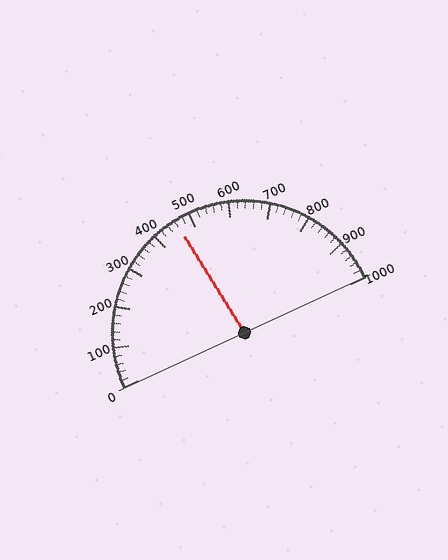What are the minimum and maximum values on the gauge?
The gauge ranges from 0 to 1000.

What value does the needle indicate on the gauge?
The needle indicates approximately 460.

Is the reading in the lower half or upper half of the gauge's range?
The reading is in the lower half of the range (0 to 1000).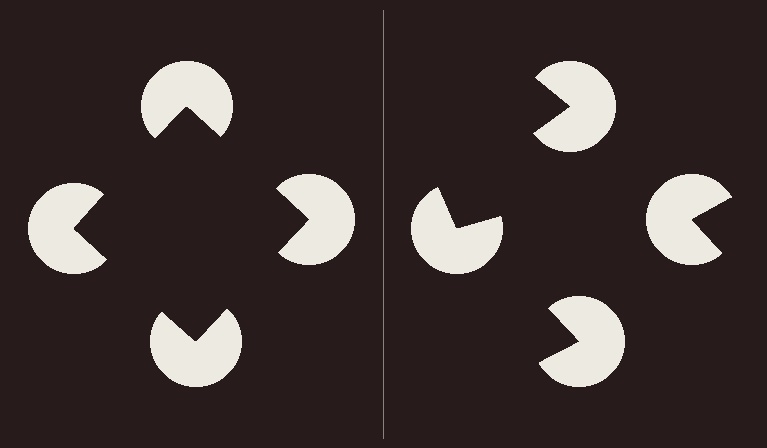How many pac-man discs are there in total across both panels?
8 — 4 on each side.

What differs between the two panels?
The pac-man discs are positioned identically on both sides; only the wedge orientations differ. On the left they align to a square; on the right they are misaligned.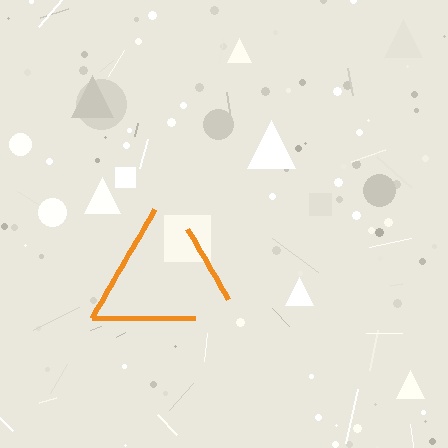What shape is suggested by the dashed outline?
The dashed outline suggests a triangle.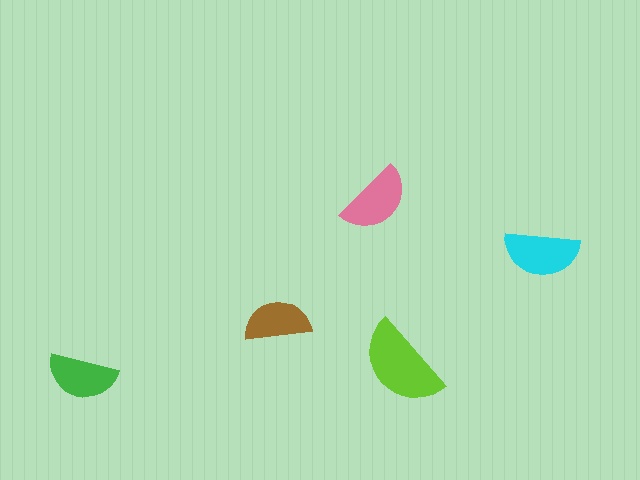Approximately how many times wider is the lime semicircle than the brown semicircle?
About 1.5 times wider.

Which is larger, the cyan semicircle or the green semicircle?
The cyan one.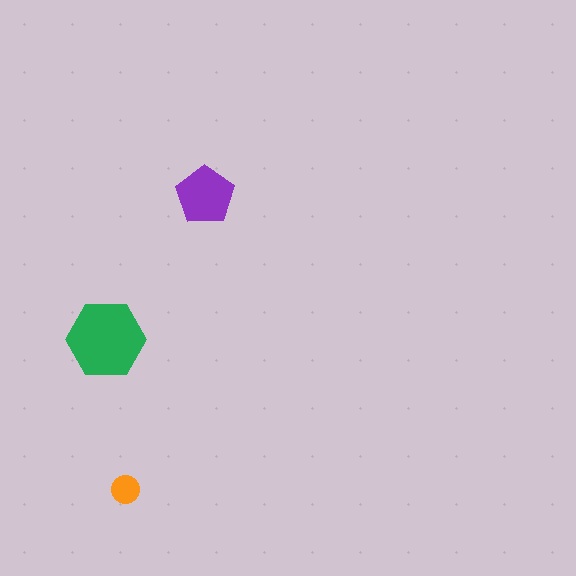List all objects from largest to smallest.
The green hexagon, the purple pentagon, the orange circle.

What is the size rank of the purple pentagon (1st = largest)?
2nd.